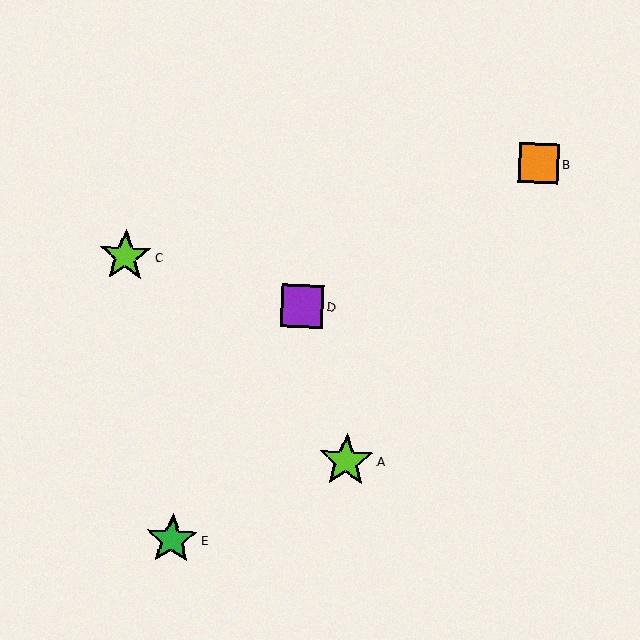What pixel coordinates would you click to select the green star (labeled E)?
Click at (172, 539) to select the green star E.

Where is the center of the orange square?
The center of the orange square is at (539, 163).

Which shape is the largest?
The lime star (labeled A) is the largest.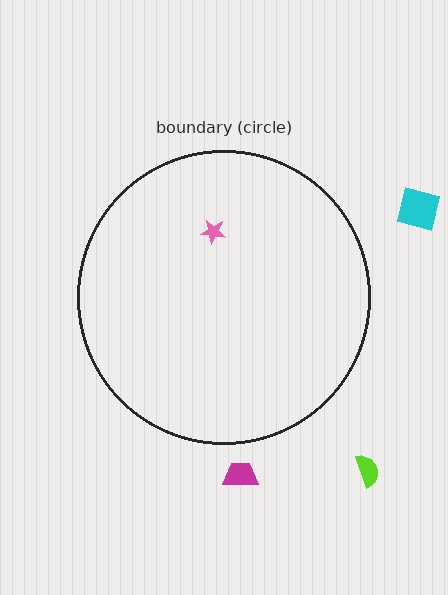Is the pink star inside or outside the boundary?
Inside.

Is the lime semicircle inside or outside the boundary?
Outside.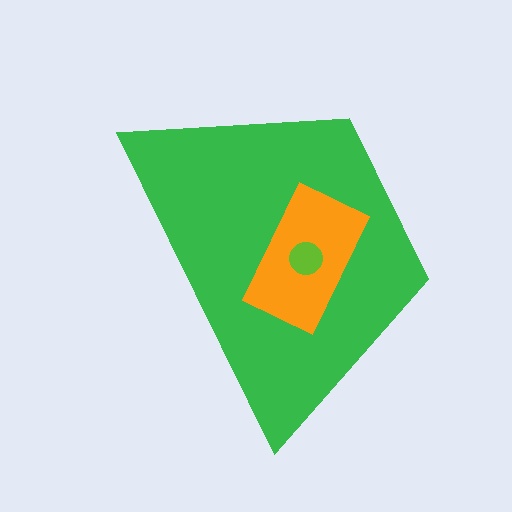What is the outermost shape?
The green trapezoid.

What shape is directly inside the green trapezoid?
The orange rectangle.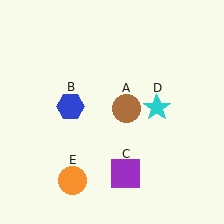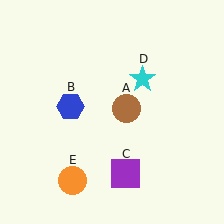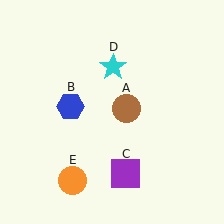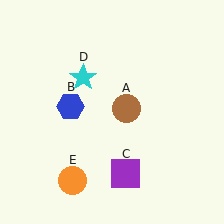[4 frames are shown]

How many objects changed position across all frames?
1 object changed position: cyan star (object D).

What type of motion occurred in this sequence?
The cyan star (object D) rotated counterclockwise around the center of the scene.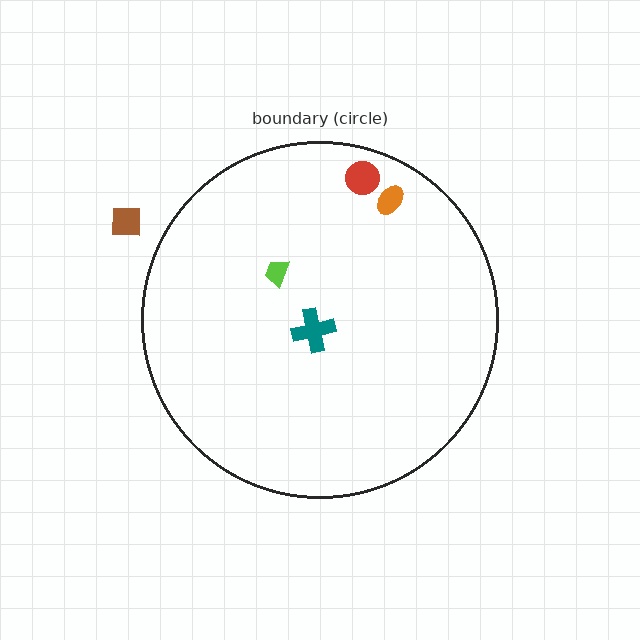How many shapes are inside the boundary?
4 inside, 1 outside.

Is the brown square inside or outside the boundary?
Outside.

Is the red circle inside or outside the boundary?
Inside.